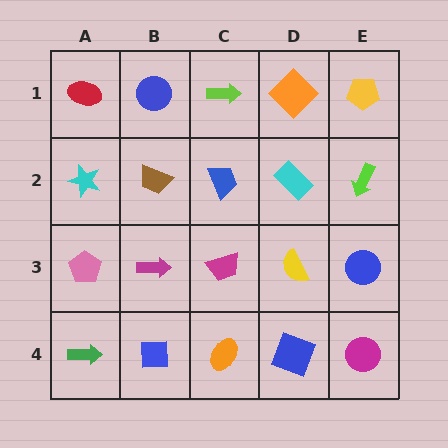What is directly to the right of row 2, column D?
A lime arrow.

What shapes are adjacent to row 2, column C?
A lime arrow (row 1, column C), a magenta trapezoid (row 3, column C), a brown trapezoid (row 2, column B), a cyan rectangle (row 2, column D).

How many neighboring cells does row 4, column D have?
3.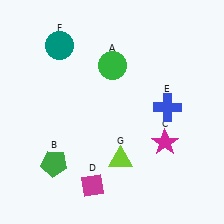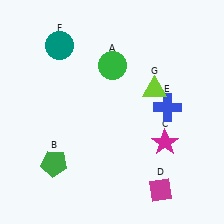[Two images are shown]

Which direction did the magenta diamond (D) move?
The magenta diamond (D) moved right.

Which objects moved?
The objects that moved are: the magenta diamond (D), the lime triangle (G).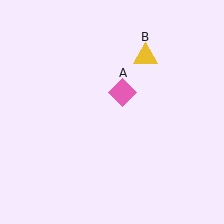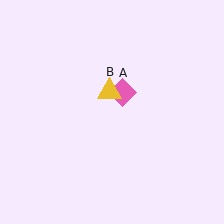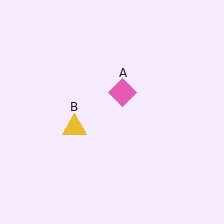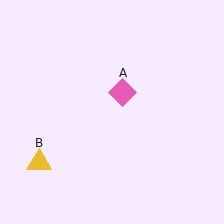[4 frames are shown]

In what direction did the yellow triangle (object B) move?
The yellow triangle (object B) moved down and to the left.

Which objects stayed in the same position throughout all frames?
Pink diamond (object A) remained stationary.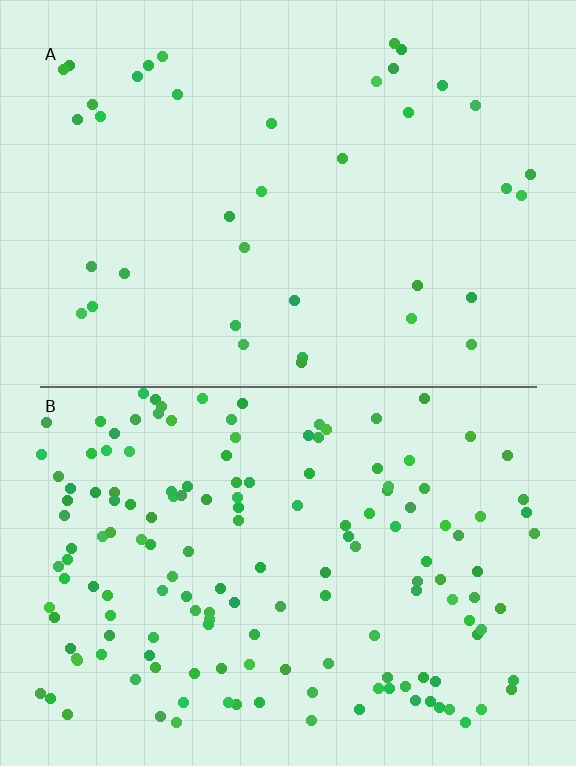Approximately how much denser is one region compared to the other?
Approximately 4.0× — region B over region A.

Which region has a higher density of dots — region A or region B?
B (the bottom).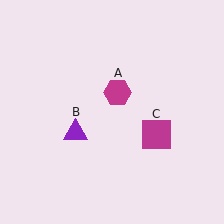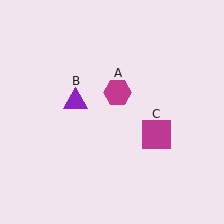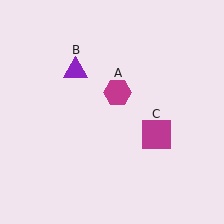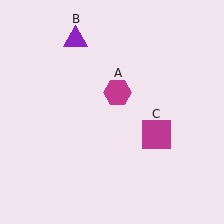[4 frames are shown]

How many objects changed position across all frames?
1 object changed position: purple triangle (object B).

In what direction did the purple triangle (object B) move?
The purple triangle (object B) moved up.